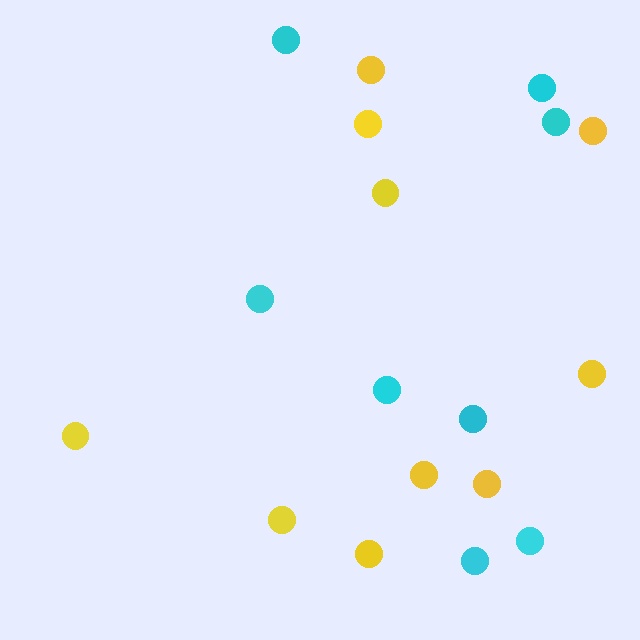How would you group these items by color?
There are 2 groups: one group of cyan circles (8) and one group of yellow circles (10).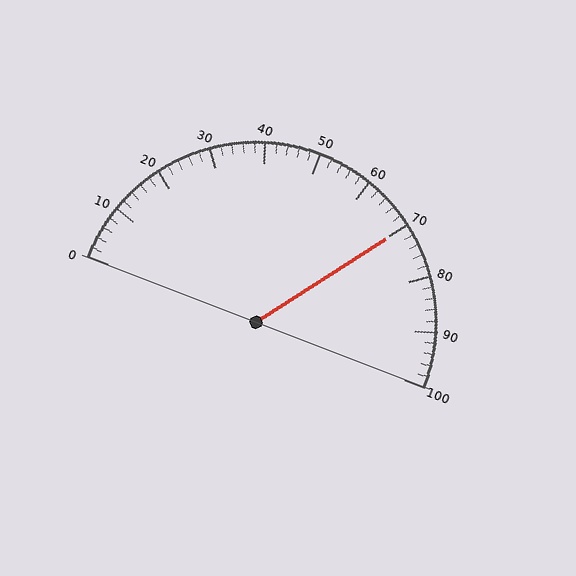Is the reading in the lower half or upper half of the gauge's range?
The reading is in the upper half of the range (0 to 100).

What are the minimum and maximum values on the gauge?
The gauge ranges from 0 to 100.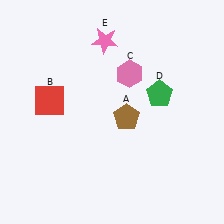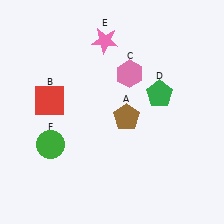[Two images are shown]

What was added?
A green circle (F) was added in Image 2.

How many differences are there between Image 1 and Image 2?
There is 1 difference between the two images.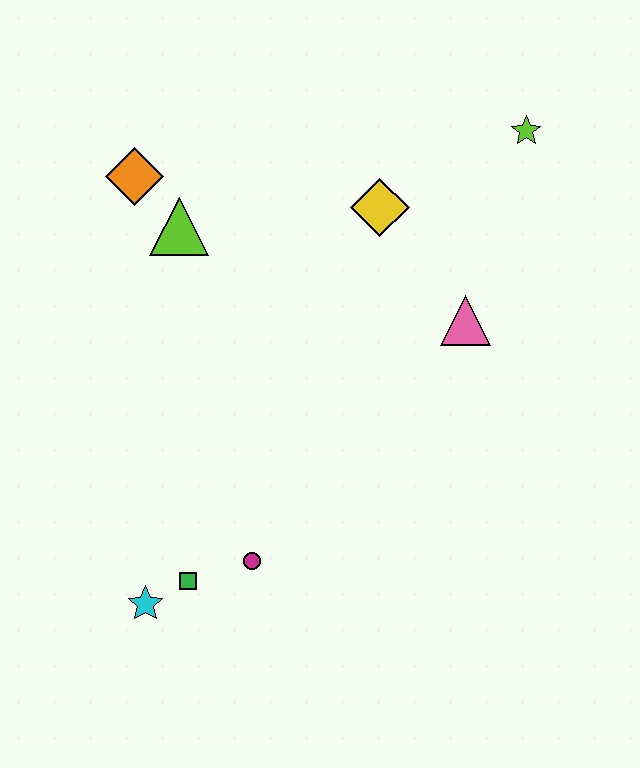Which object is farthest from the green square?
The lime star is farthest from the green square.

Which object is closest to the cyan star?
The green square is closest to the cyan star.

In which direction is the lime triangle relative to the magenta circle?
The lime triangle is above the magenta circle.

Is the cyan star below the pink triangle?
Yes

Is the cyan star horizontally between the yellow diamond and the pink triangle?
No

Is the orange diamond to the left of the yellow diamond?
Yes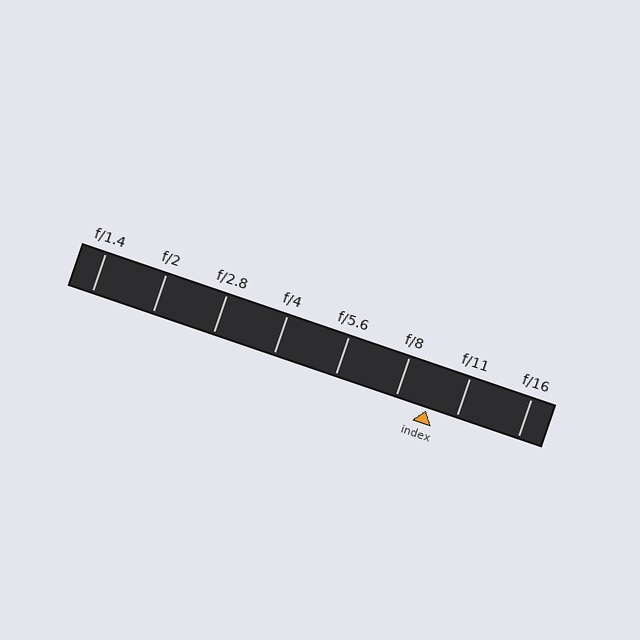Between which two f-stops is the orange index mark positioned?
The index mark is between f/8 and f/11.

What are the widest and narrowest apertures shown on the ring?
The widest aperture shown is f/1.4 and the narrowest is f/16.